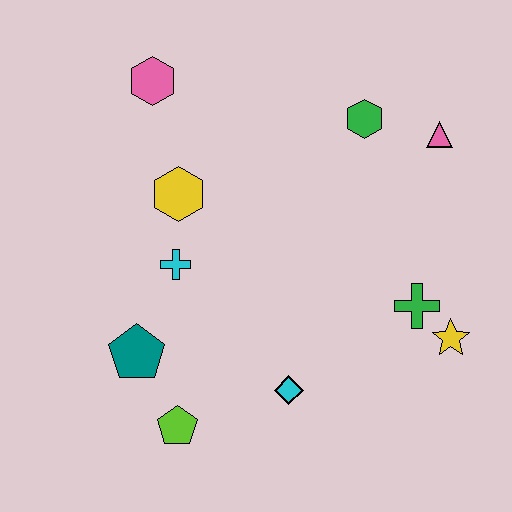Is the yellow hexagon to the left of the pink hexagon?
No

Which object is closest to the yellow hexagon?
The cyan cross is closest to the yellow hexagon.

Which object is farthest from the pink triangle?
The lime pentagon is farthest from the pink triangle.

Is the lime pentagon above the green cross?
No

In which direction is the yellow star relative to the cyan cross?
The yellow star is to the right of the cyan cross.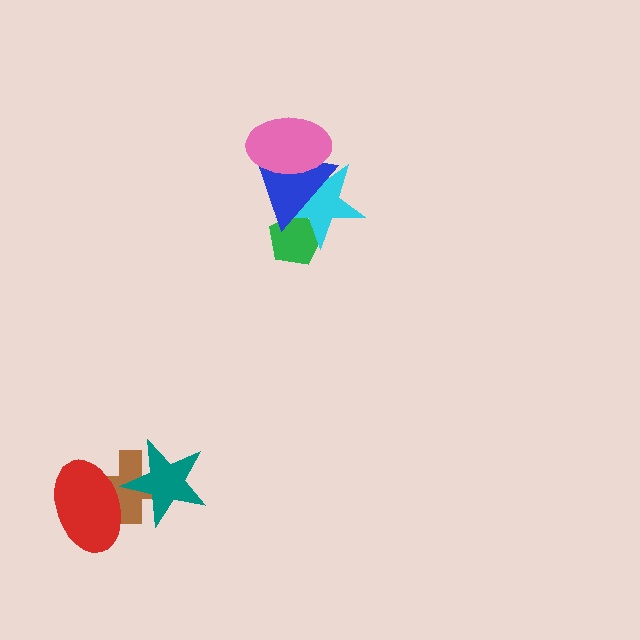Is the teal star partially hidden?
Yes, it is partially covered by another shape.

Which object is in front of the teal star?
The red ellipse is in front of the teal star.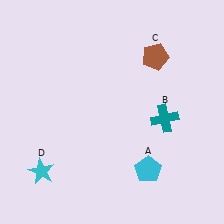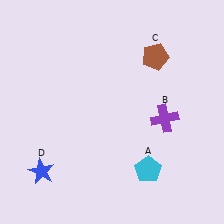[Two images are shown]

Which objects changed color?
B changed from teal to purple. D changed from cyan to blue.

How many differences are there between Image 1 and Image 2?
There are 2 differences between the two images.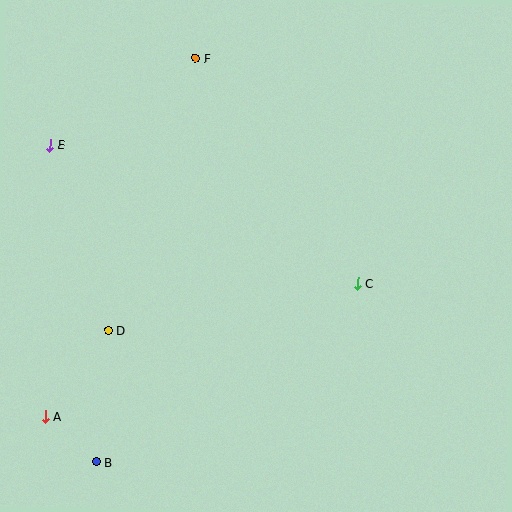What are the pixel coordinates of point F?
Point F is at (195, 58).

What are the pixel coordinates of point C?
Point C is at (358, 283).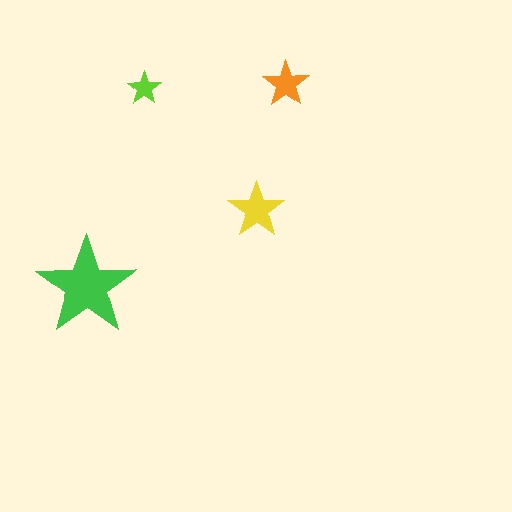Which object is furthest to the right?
The orange star is rightmost.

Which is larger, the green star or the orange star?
The green one.